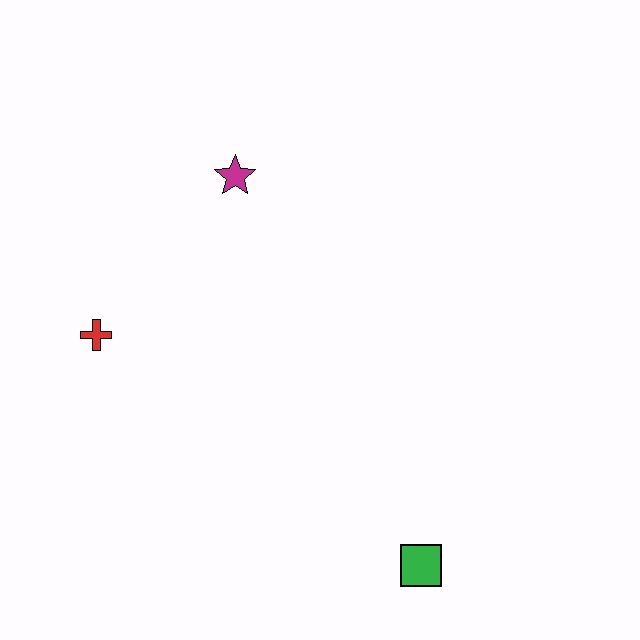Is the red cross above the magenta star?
No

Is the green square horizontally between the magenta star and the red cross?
No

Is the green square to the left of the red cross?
No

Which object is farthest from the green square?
The magenta star is farthest from the green square.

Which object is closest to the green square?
The red cross is closest to the green square.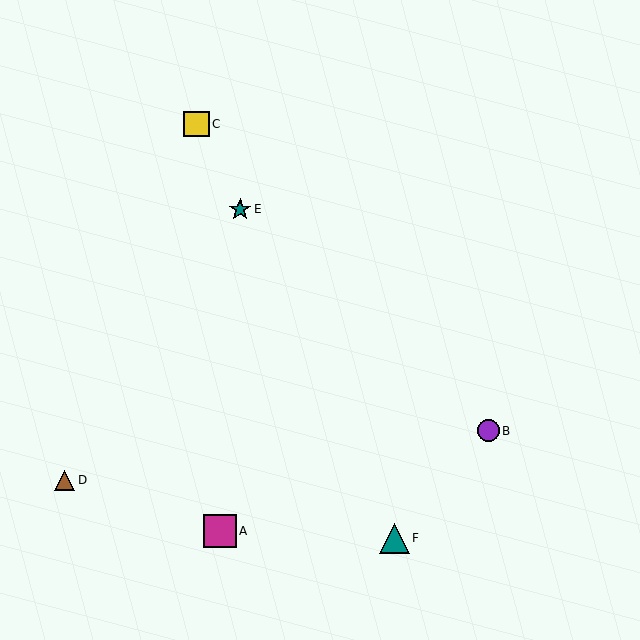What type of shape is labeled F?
Shape F is a teal triangle.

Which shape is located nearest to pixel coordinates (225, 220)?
The teal star (labeled E) at (240, 209) is nearest to that location.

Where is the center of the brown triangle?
The center of the brown triangle is at (65, 480).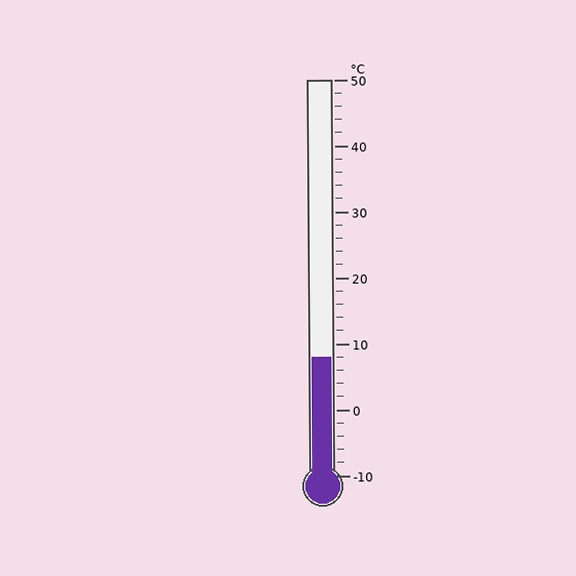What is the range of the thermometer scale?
The thermometer scale ranges from -10°C to 50°C.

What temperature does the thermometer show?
The thermometer shows approximately 8°C.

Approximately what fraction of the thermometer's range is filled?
The thermometer is filled to approximately 30% of its range.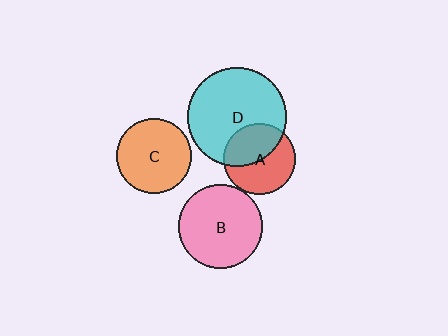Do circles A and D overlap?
Yes.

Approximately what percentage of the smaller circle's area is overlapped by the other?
Approximately 45%.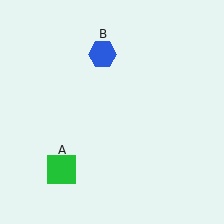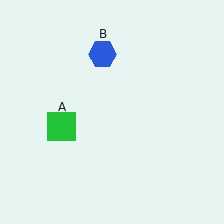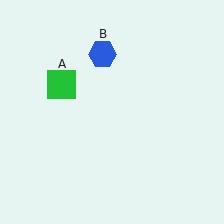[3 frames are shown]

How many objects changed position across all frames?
1 object changed position: green square (object A).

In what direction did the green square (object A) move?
The green square (object A) moved up.